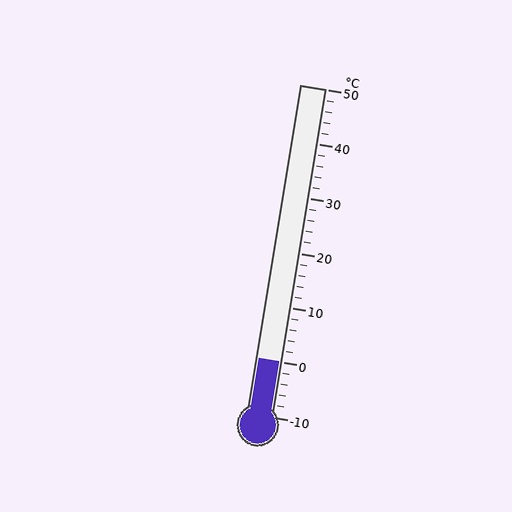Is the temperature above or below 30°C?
The temperature is below 30°C.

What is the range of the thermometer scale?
The thermometer scale ranges from -10°C to 50°C.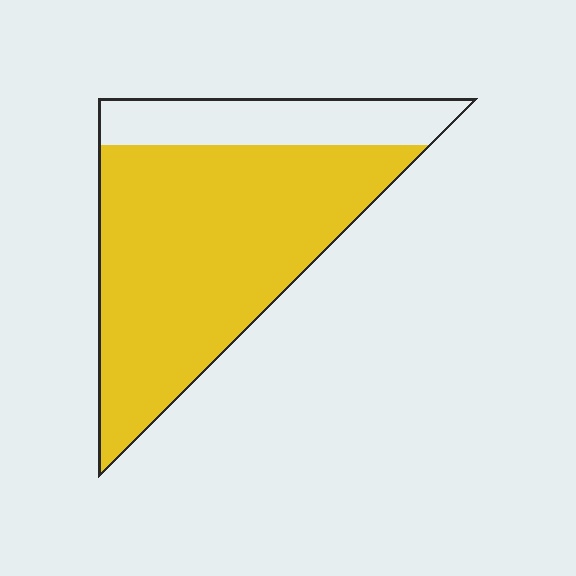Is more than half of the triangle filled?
Yes.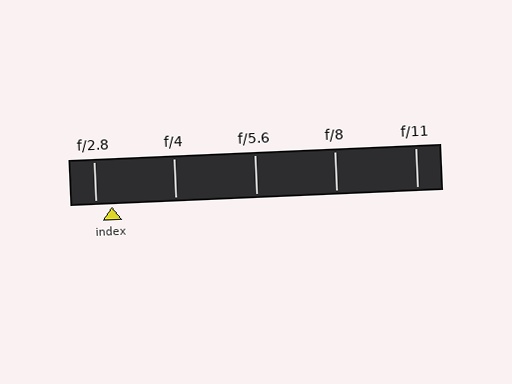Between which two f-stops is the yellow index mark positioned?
The index mark is between f/2.8 and f/4.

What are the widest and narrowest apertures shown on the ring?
The widest aperture shown is f/2.8 and the narrowest is f/11.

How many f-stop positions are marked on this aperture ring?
There are 5 f-stop positions marked.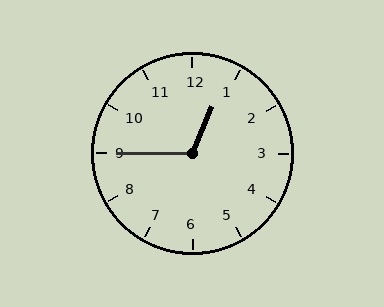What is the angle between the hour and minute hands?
Approximately 112 degrees.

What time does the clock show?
12:45.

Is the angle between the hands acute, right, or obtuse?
It is obtuse.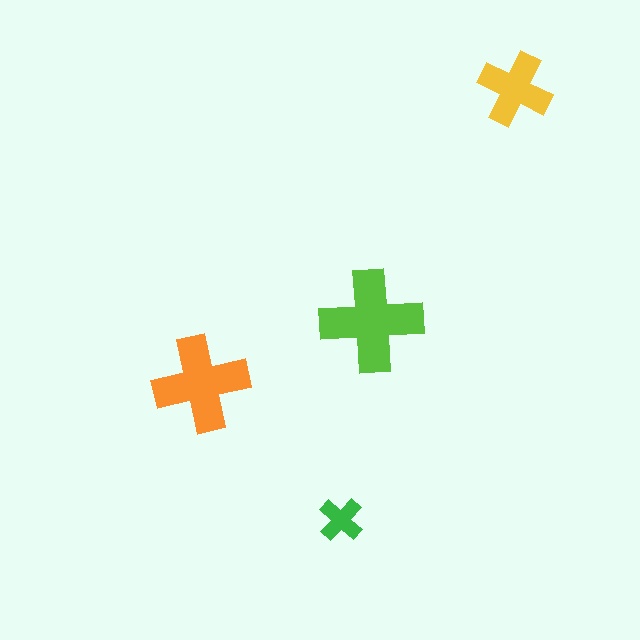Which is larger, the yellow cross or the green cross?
The yellow one.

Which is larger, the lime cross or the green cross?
The lime one.